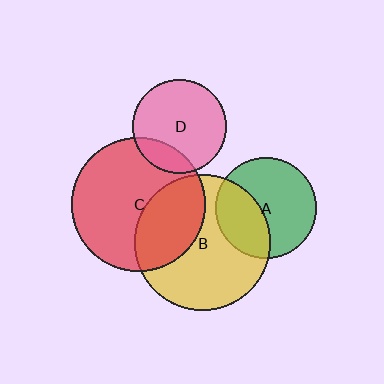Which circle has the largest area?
Circle B (yellow).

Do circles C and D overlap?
Yes.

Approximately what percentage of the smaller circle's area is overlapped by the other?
Approximately 20%.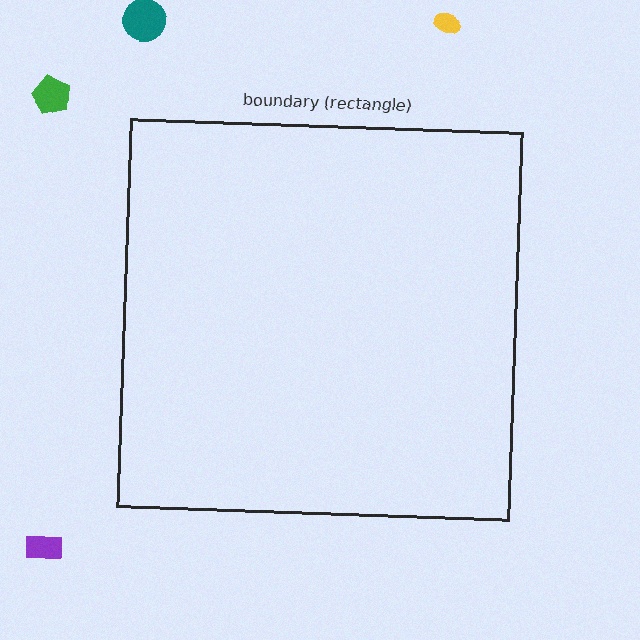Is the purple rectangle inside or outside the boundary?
Outside.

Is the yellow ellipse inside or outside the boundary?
Outside.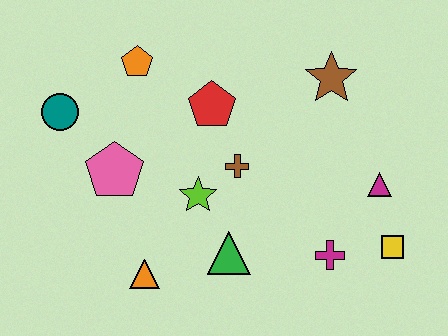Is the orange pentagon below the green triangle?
No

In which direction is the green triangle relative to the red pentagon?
The green triangle is below the red pentagon.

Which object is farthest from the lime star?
The yellow square is farthest from the lime star.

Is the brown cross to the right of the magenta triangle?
No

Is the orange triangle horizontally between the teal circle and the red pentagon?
Yes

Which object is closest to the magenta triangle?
The yellow square is closest to the magenta triangle.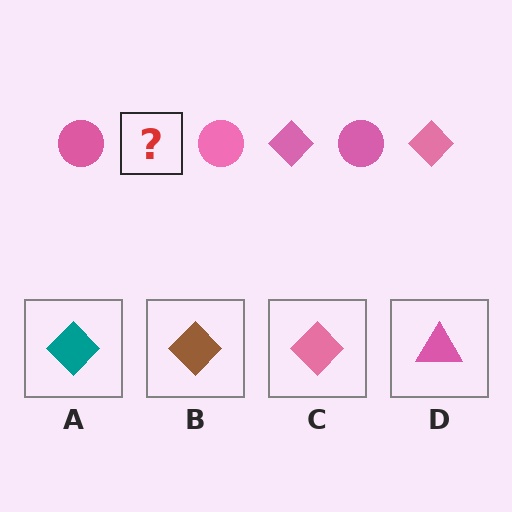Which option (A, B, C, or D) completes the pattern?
C.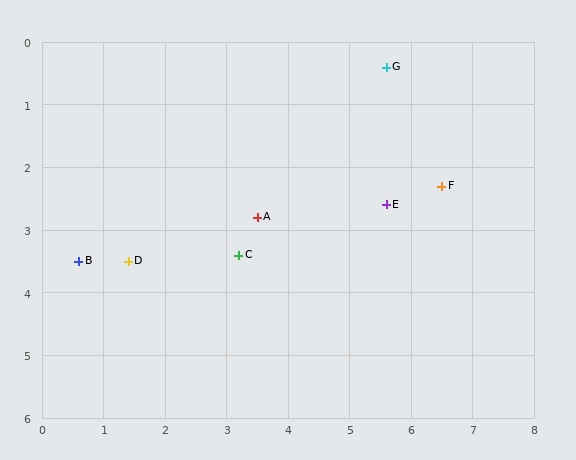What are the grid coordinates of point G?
Point G is at approximately (5.6, 0.4).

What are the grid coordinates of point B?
Point B is at approximately (0.6, 3.5).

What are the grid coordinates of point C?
Point C is at approximately (3.2, 3.4).